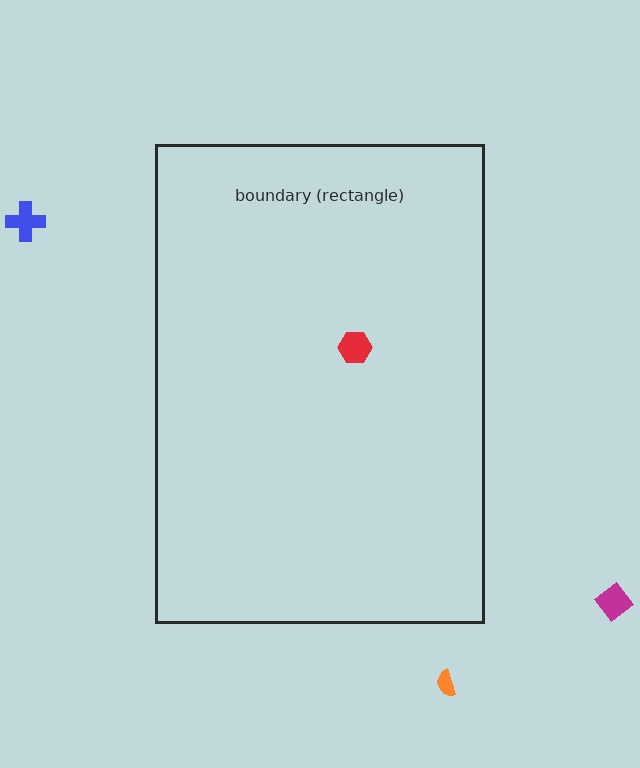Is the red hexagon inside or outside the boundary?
Inside.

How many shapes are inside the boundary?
1 inside, 3 outside.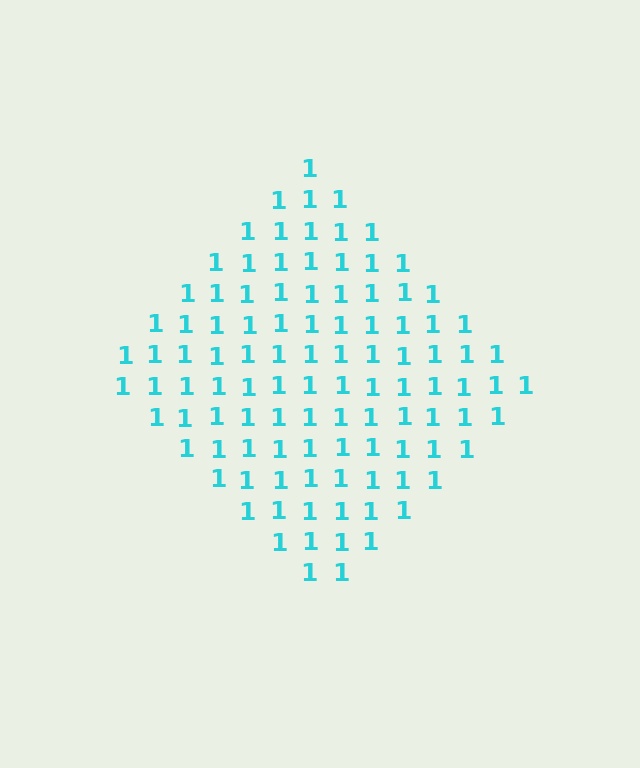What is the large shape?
The large shape is a diamond.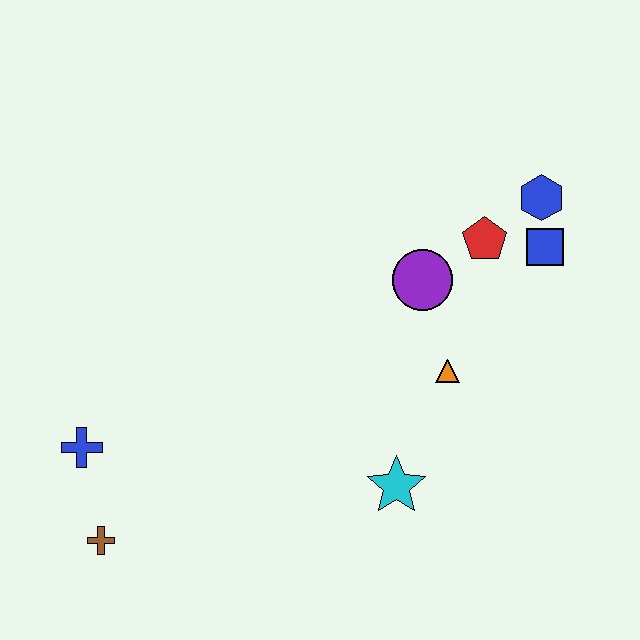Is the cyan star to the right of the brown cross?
Yes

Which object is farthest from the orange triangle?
The brown cross is farthest from the orange triangle.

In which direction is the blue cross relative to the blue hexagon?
The blue cross is to the left of the blue hexagon.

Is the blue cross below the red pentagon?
Yes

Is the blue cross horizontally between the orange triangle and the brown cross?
No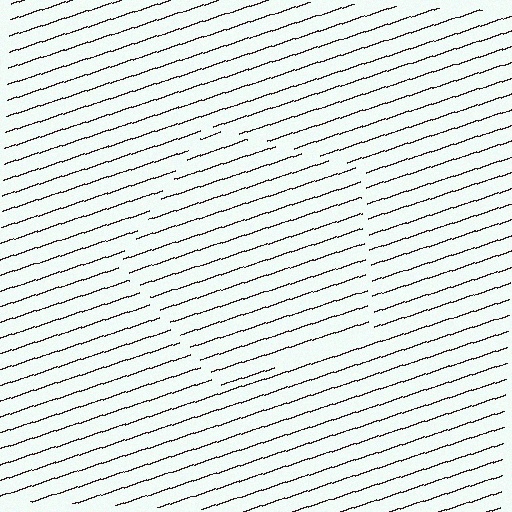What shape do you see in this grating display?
An illusory pentagon. The interior of the shape contains the same grating, shifted by half a period — the contour is defined by the phase discontinuity where line-ends from the inner and outer gratings abut.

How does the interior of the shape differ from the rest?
The interior of the shape contains the same grating, shifted by half a period — the contour is defined by the phase discontinuity where line-ends from the inner and outer gratings abut.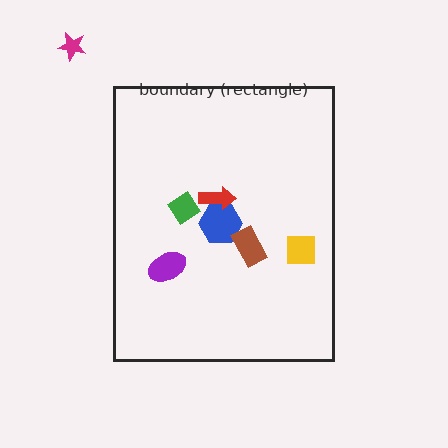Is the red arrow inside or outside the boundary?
Inside.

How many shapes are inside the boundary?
6 inside, 1 outside.